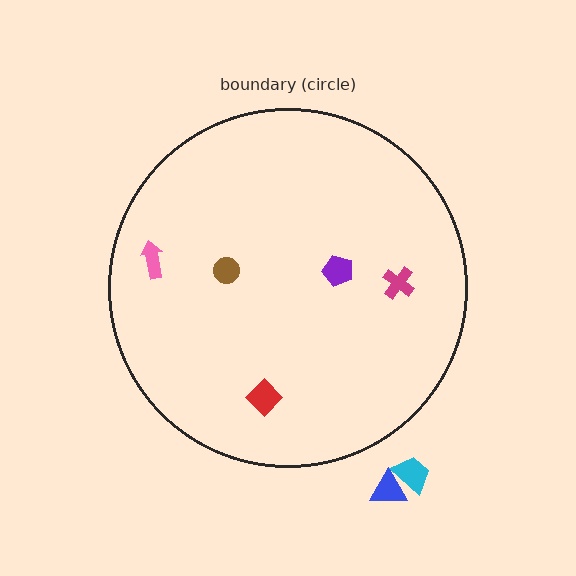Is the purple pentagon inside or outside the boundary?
Inside.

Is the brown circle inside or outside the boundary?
Inside.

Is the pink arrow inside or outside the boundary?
Inside.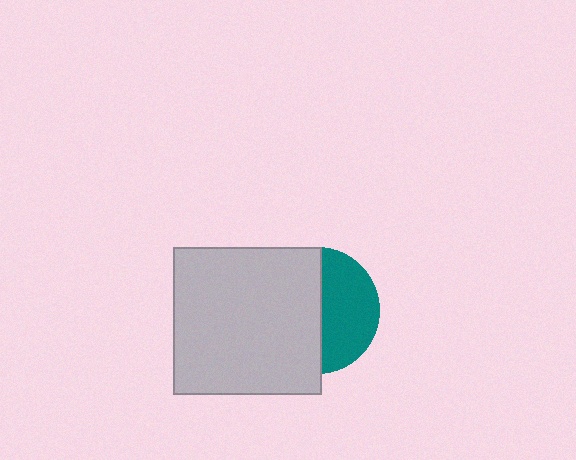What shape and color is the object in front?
The object in front is a light gray square.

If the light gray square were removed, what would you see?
You would see the complete teal circle.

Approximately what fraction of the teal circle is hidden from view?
Roughly 55% of the teal circle is hidden behind the light gray square.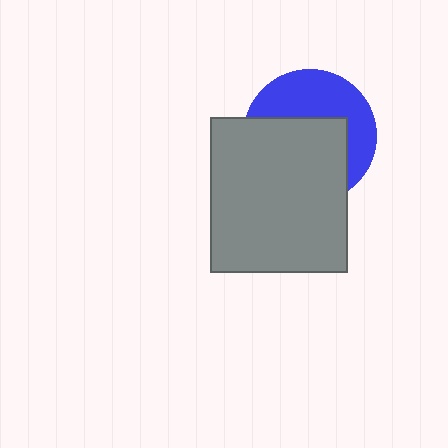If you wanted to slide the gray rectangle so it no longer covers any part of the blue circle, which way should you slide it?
Slide it down — that is the most direct way to separate the two shapes.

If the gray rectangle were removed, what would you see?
You would see the complete blue circle.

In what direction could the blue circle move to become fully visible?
The blue circle could move up. That would shift it out from behind the gray rectangle entirely.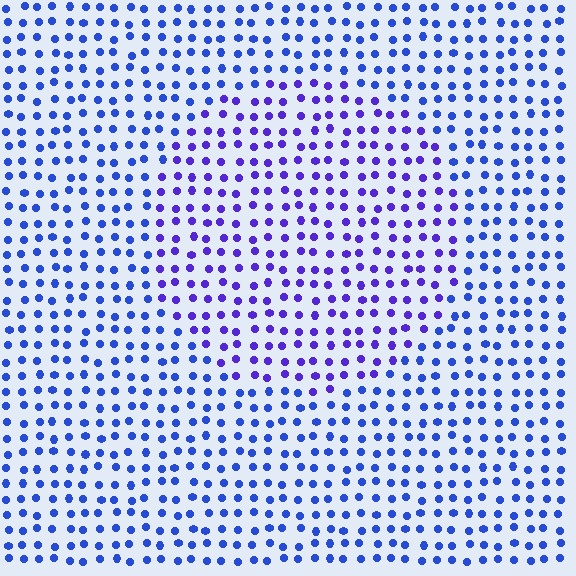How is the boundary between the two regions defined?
The boundary is defined purely by a slight shift in hue (about 29 degrees). Spacing, size, and orientation are identical on both sides.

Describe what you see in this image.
The image is filled with small blue elements in a uniform arrangement. A circle-shaped region is visible where the elements are tinted to a slightly different hue, forming a subtle color boundary.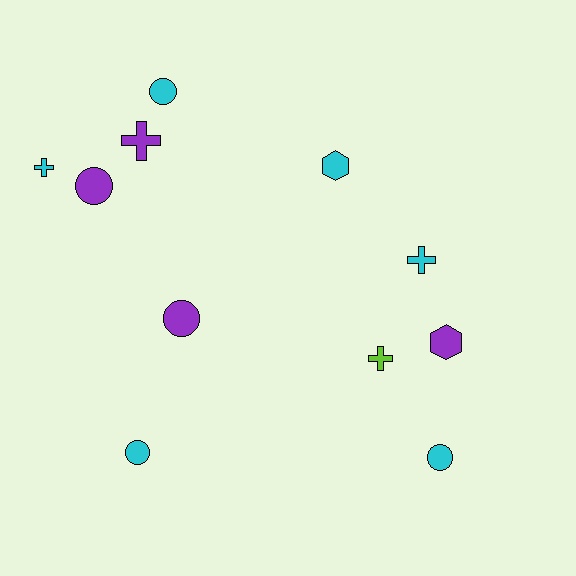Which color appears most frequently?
Cyan, with 6 objects.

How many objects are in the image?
There are 11 objects.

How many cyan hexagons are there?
There is 1 cyan hexagon.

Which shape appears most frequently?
Circle, with 5 objects.